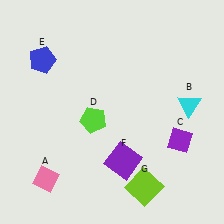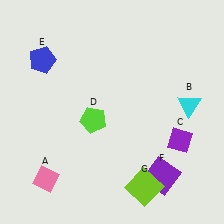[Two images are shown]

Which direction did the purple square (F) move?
The purple square (F) moved right.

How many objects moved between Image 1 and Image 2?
1 object moved between the two images.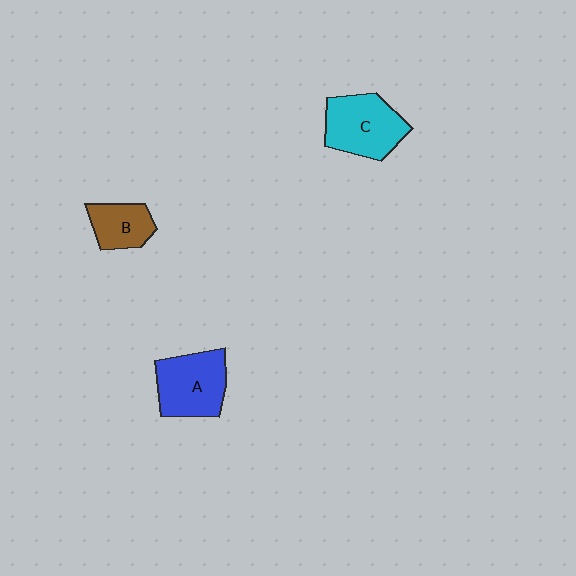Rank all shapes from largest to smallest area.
From largest to smallest: C (cyan), A (blue), B (brown).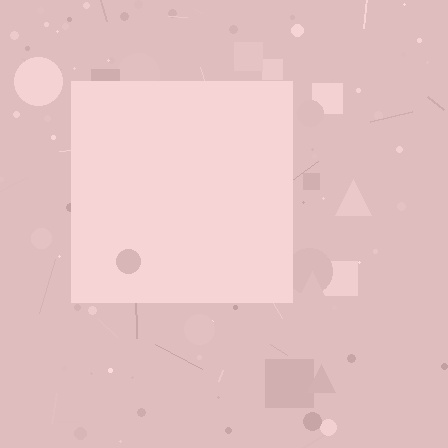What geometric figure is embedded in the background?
A square is embedded in the background.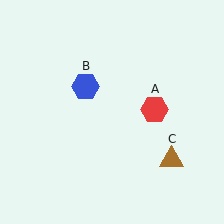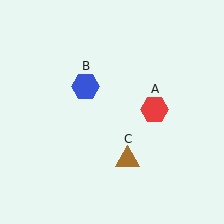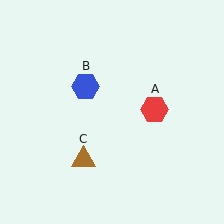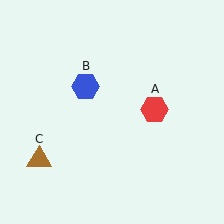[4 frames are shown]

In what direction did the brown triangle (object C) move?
The brown triangle (object C) moved left.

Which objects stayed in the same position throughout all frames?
Red hexagon (object A) and blue hexagon (object B) remained stationary.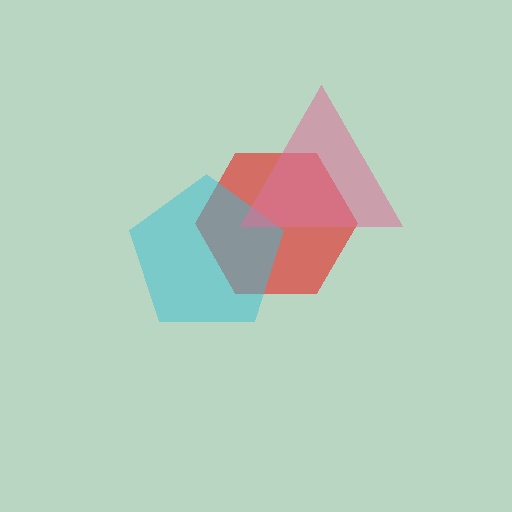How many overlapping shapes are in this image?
There are 3 overlapping shapes in the image.